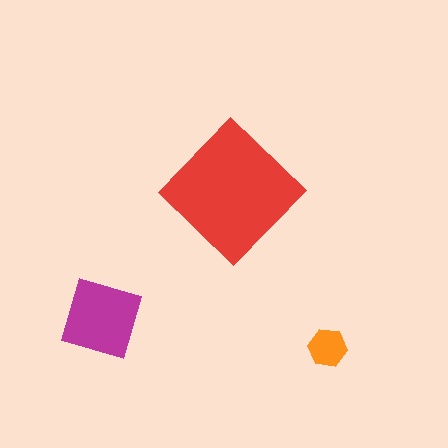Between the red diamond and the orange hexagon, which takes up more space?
The red diamond.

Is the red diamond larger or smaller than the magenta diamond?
Larger.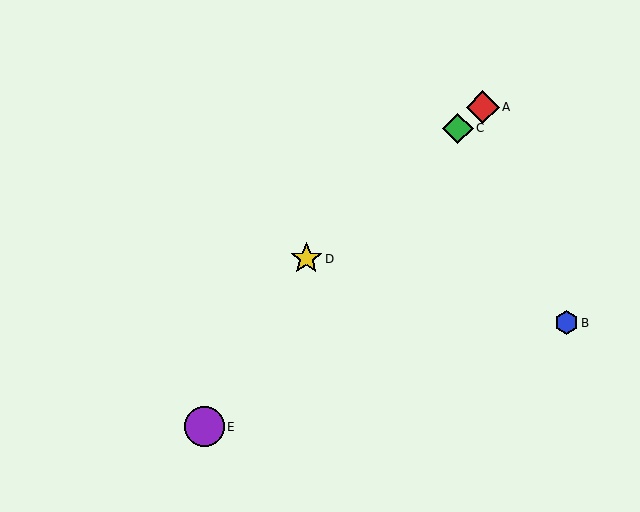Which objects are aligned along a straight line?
Objects A, C, D are aligned along a straight line.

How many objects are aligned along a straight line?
3 objects (A, C, D) are aligned along a straight line.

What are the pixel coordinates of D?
Object D is at (306, 259).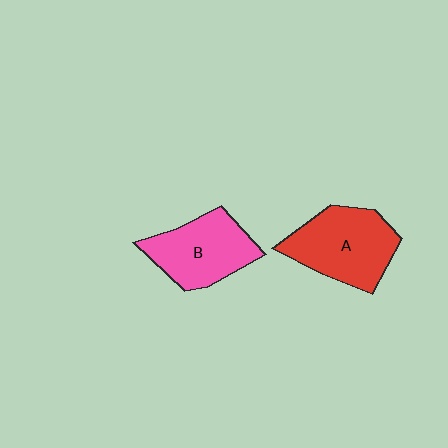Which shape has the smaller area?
Shape B (pink).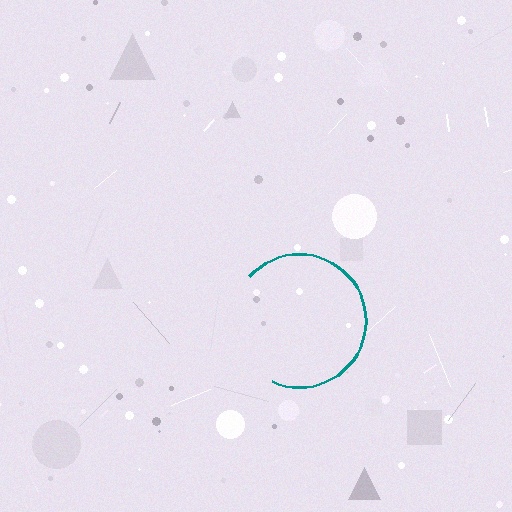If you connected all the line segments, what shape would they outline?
They would outline a circle.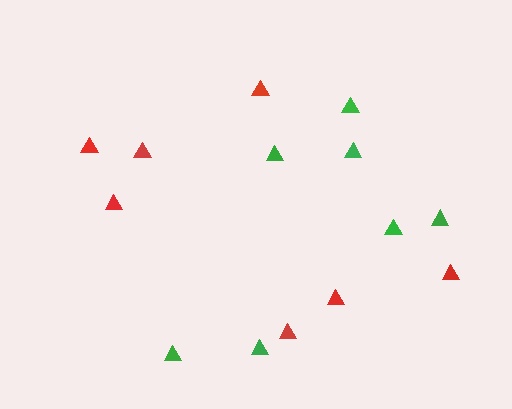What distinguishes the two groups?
There are 2 groups: one group of red triangles (7) and one group of green triangles (7).